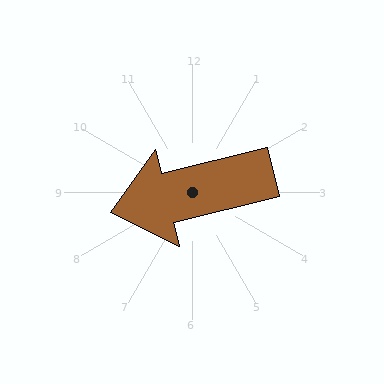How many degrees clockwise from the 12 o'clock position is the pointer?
Approximately 256 degrees.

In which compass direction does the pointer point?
West.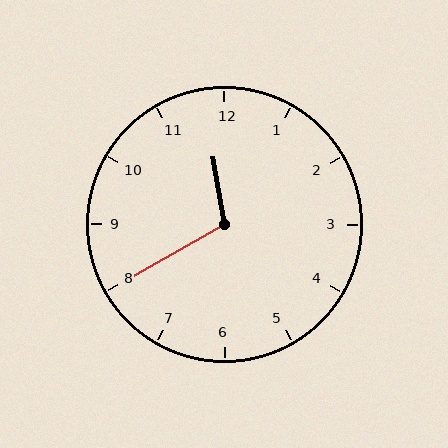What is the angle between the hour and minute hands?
Approximately 110 degrees.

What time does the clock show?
11:40.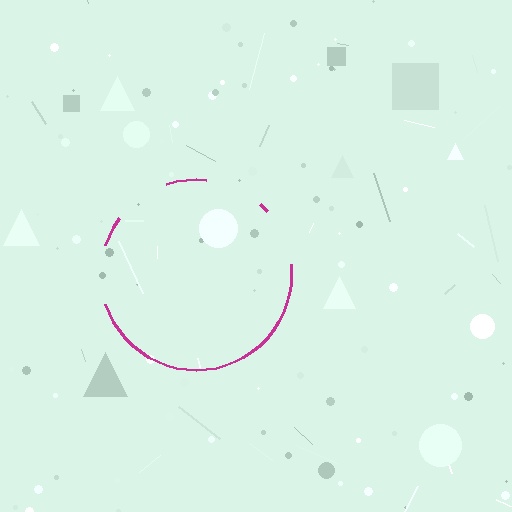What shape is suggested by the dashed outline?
The dashed outline suggests a circle.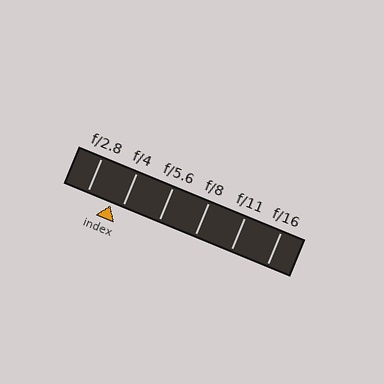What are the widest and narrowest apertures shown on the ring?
The widest aperture shown is f/2.8 and the narrowest is f/16.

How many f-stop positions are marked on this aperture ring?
There are 6 f-stop positions marked.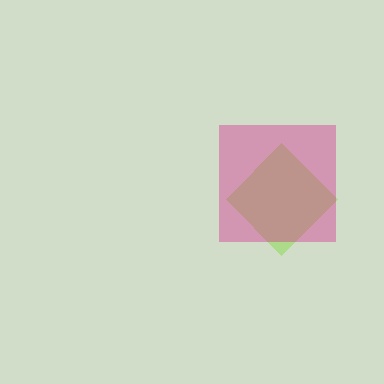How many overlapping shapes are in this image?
There are 2 overlapping shapes in the image.